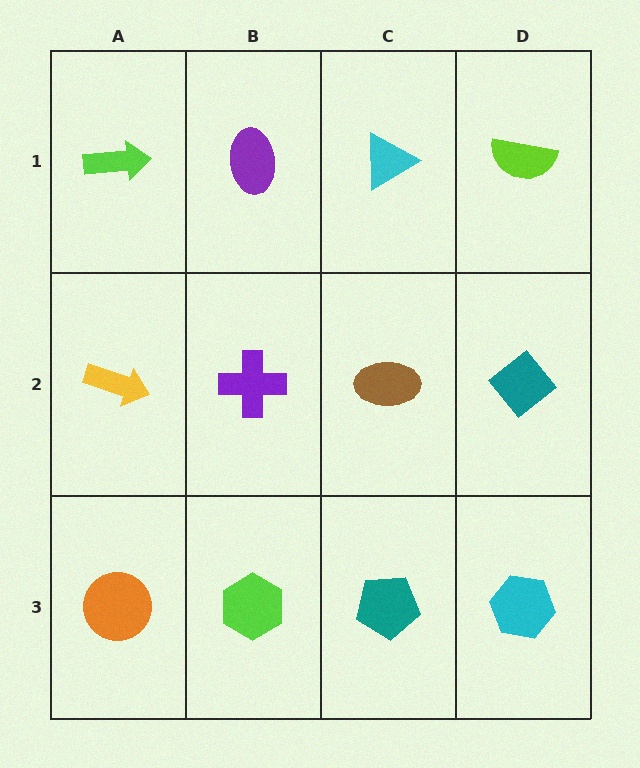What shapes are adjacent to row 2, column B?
A purple ellipse (row 1, column B), a lime hexagon (row 3, column B), a yellow arrow (row 2, column A), a brown ellipse (row 2, column C).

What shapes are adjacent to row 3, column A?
A yellow arrow (row 2, column A), a lime hexagon (row 3, column B).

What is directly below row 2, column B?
A lime hexagon.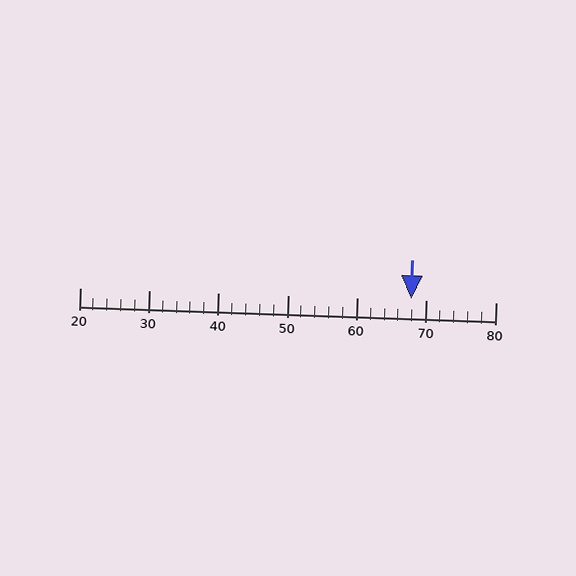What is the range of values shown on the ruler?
The ruler shows values from 20 to 80.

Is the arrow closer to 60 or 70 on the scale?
The arrow is closer to 70.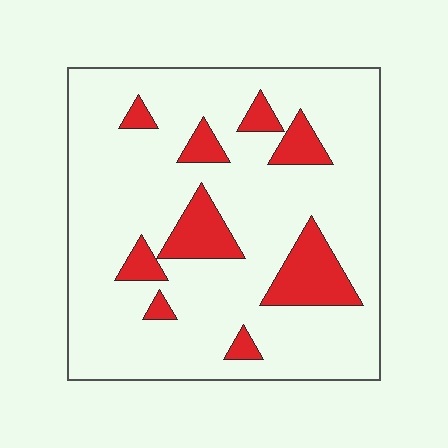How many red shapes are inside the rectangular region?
9.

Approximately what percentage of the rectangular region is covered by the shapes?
Approximately 15%.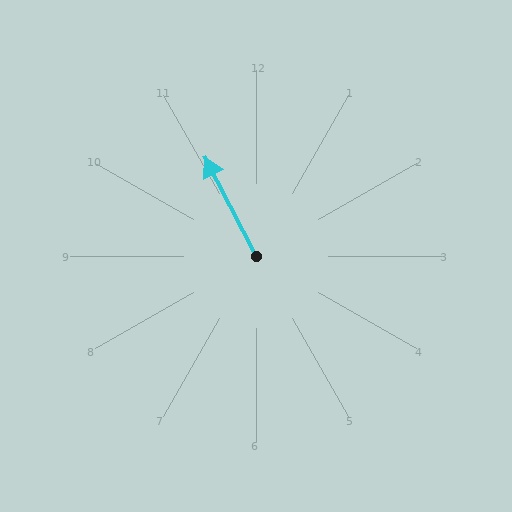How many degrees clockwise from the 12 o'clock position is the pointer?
Approximately 333 degrees.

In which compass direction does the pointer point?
Northwest.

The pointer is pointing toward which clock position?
Roughly 11 o'clock.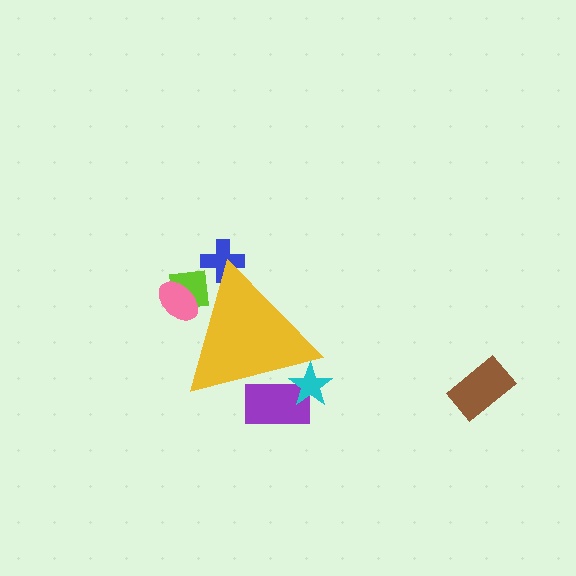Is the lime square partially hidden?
Yes, the lime square is partially hidden behind the yellow triangle.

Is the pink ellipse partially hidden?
Yes, the pink ellipse is partially hidden behind the yellow triangle.